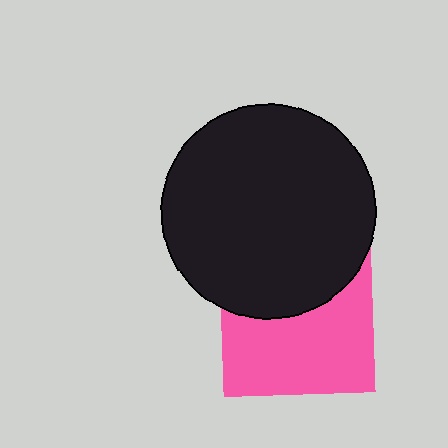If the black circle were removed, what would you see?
You would see the complete pink square.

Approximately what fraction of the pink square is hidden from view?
Roughly 41% of the pink square is hidden behind the black circle.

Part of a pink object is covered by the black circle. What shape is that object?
It is a square.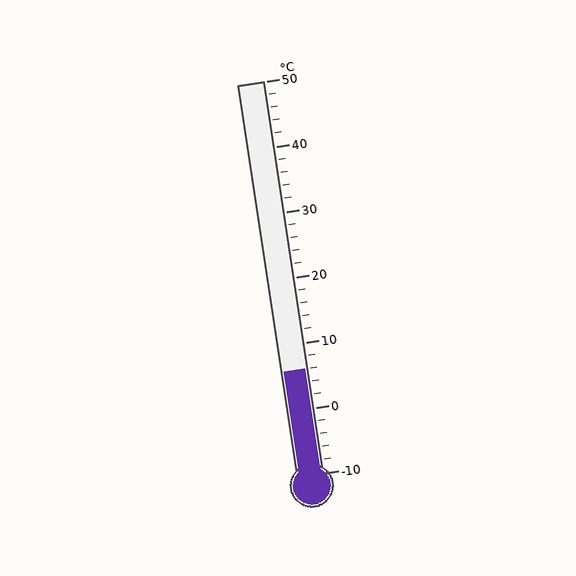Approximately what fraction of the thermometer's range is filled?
The thermometer is filled to approximately 25% of its range.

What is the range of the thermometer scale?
The thermometer scale ranges from -10°C to 50°C.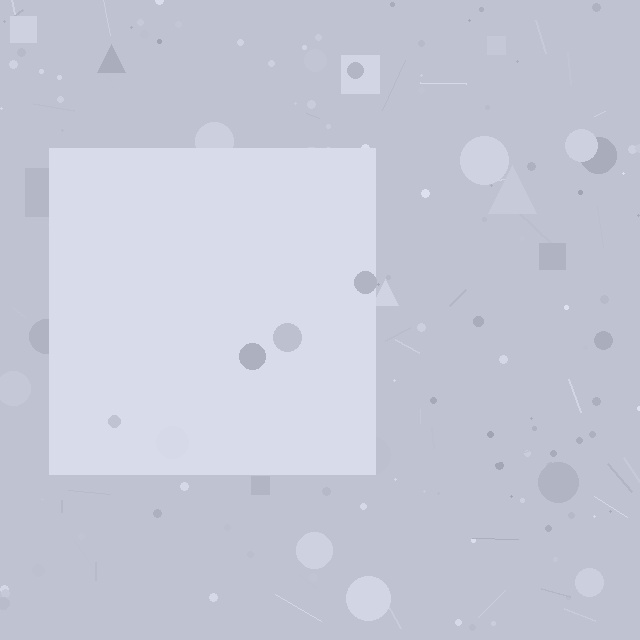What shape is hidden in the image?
A square is hidden in the image.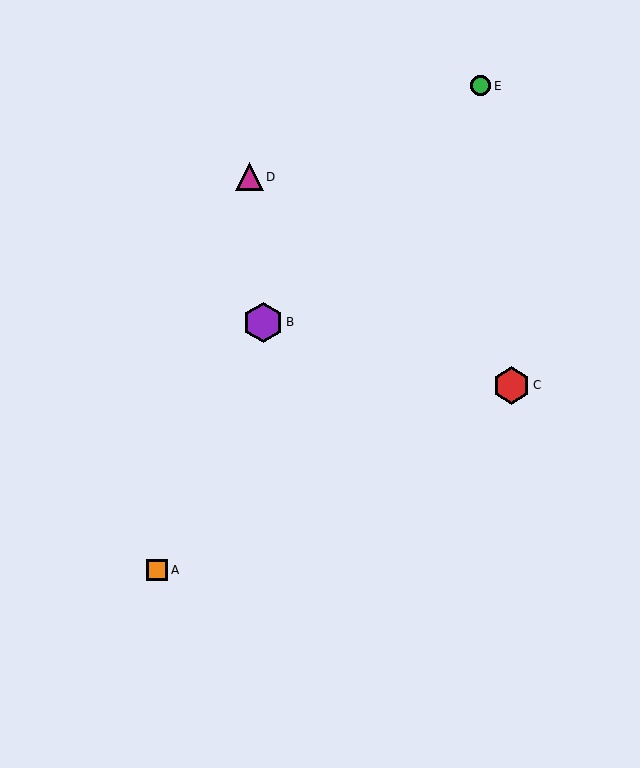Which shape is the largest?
The purple hexagon (labeled B) is the largest.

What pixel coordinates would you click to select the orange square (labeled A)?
Click at (157, 570) to select the orange square A.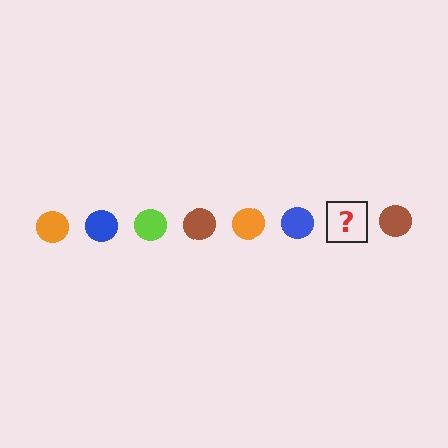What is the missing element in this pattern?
The missing element is a lime circle.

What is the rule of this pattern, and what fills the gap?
The rule is that the pattern cycles through orange, blue, lime, brown circles. The gap should be filled with a lime circle.